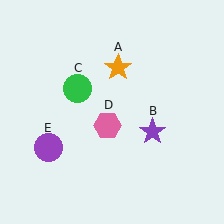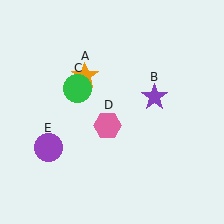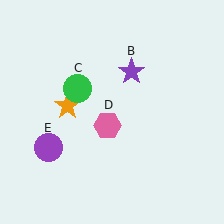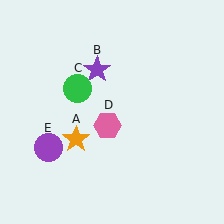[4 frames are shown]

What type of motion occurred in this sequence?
The orange star (object A), purple star (object B) rotated counterclockwise around the center of the scene.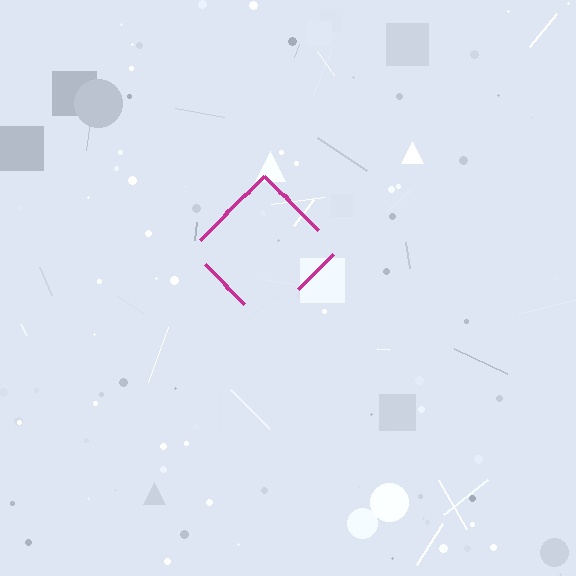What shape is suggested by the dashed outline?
The dashed outline suggests a diamond.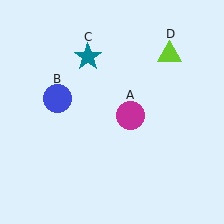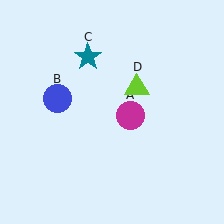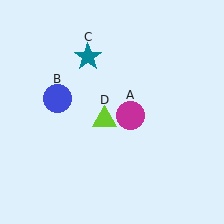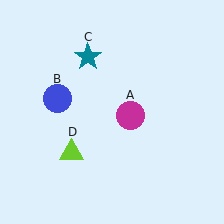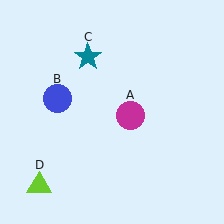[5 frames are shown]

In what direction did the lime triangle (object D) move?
The lime triangle (object D) moved down and to the left.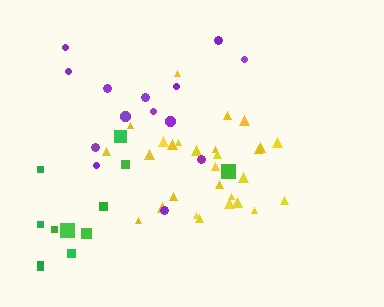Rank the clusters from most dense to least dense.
yellow, purple, green.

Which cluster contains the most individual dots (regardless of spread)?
Yellow (28).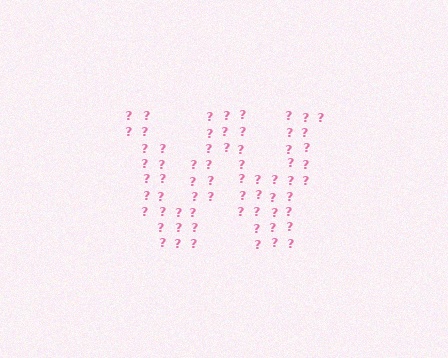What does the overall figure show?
The overall figure shows the letter W.